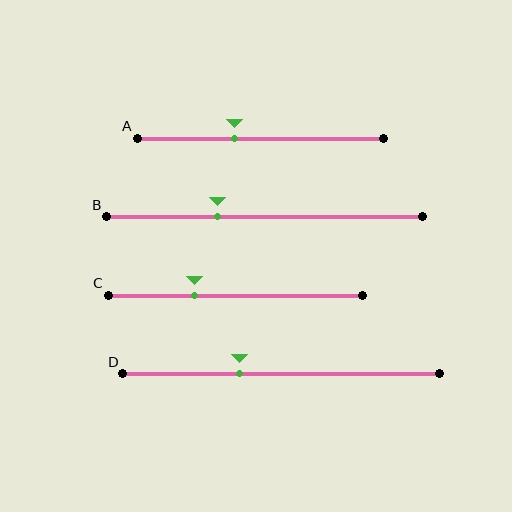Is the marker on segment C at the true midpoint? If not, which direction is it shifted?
No, the marker on segment C is shifted to the left by about 16% of the segment length.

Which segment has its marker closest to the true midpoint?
Segment A has its marker closest to the true midpoint.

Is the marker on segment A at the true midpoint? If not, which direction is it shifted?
No, the marker on segment A is shifted to the left by about 11% of the segment length.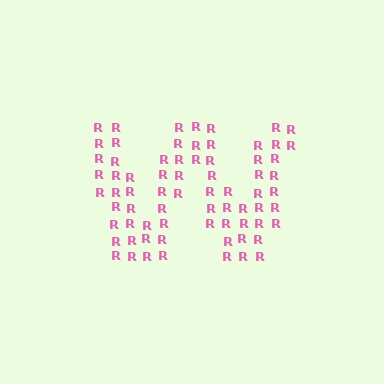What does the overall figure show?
The overall figure shows the letter W.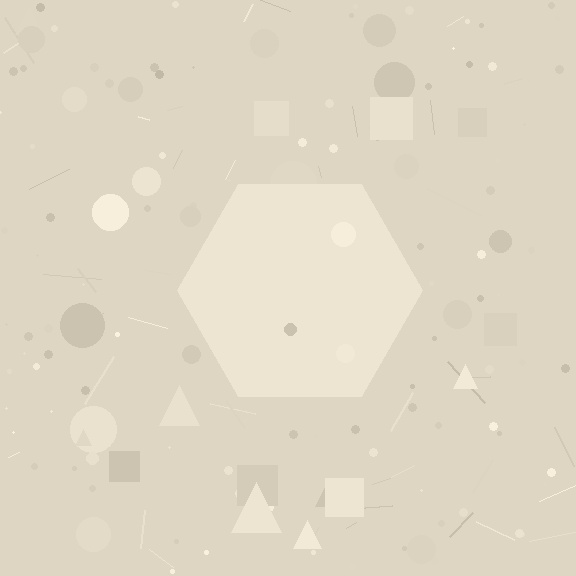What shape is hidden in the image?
A hexagon is hidden in the image.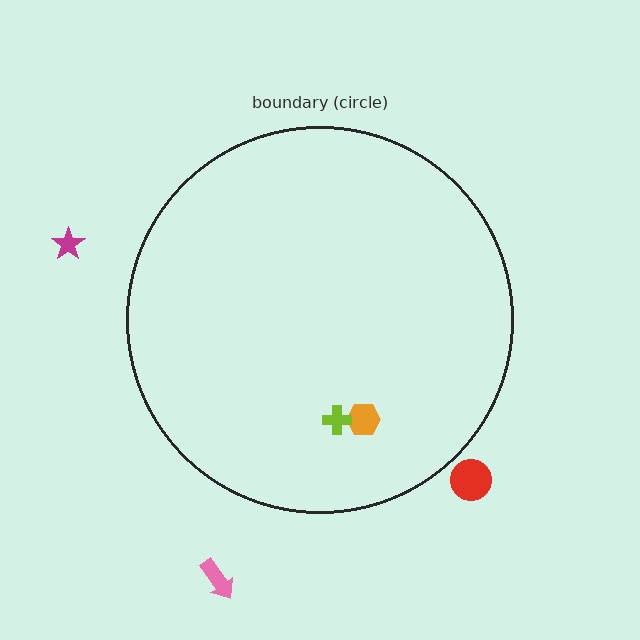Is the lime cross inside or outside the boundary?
Inside.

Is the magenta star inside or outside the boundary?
Outside.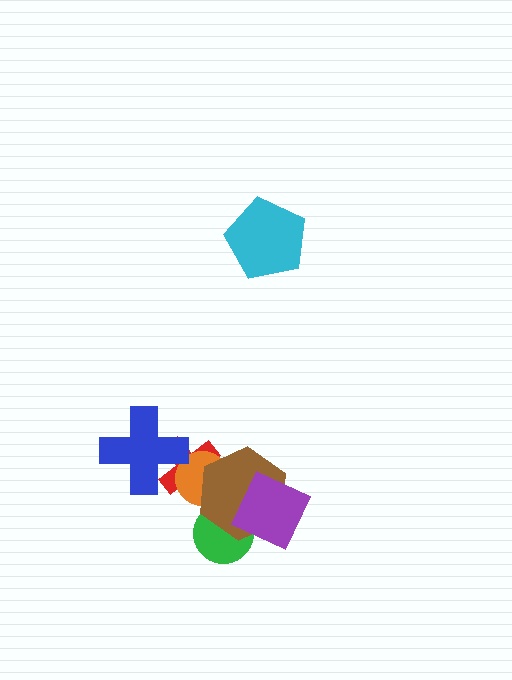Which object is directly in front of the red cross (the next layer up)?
The orange circle is directly in front of the red cross.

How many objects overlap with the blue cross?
1 object overlaps with the blue cross.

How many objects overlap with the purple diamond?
2 objects overlap with the purple diamond.